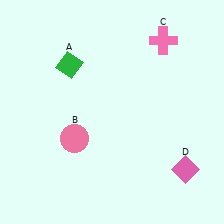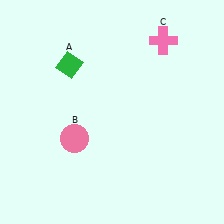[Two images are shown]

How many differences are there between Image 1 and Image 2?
There is 1 difference between the two images.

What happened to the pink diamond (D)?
The pink diamond (D) was removed in Image 2. It was in the bottom-right area of Image 1.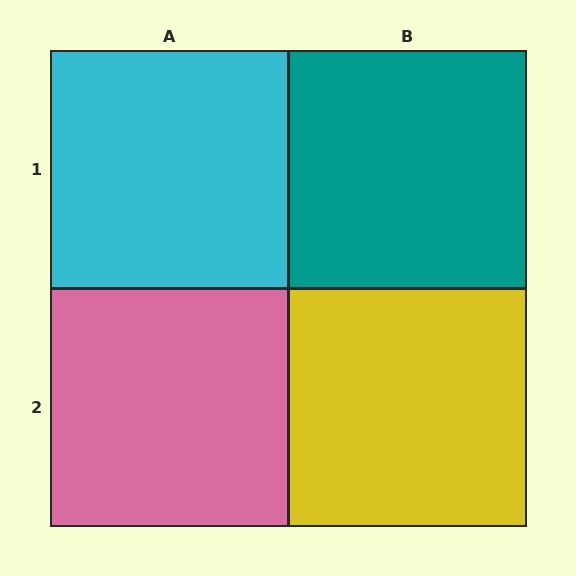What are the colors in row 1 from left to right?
Cyan, teal.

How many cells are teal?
1 cell is teal.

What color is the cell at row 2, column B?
Yellow.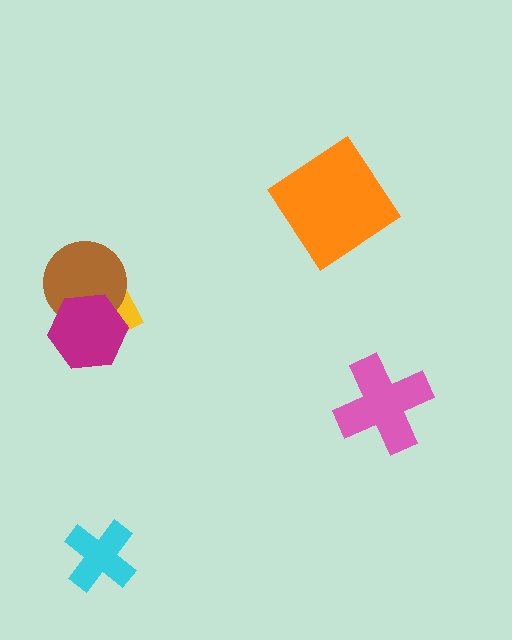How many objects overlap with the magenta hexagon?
2 objects overlap with the magenta hexagon.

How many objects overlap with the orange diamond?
0 objects overlap with the orange diamond.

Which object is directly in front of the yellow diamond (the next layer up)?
The brown circle is directly in front of the yellow diamond.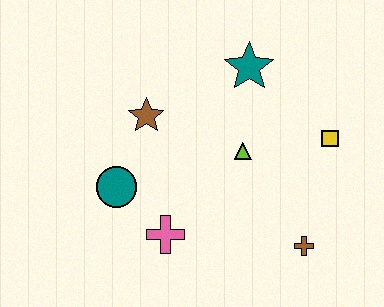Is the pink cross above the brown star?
No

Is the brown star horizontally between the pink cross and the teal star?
No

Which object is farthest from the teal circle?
The yellow square is farthest from the teal circle.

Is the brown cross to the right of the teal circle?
Yes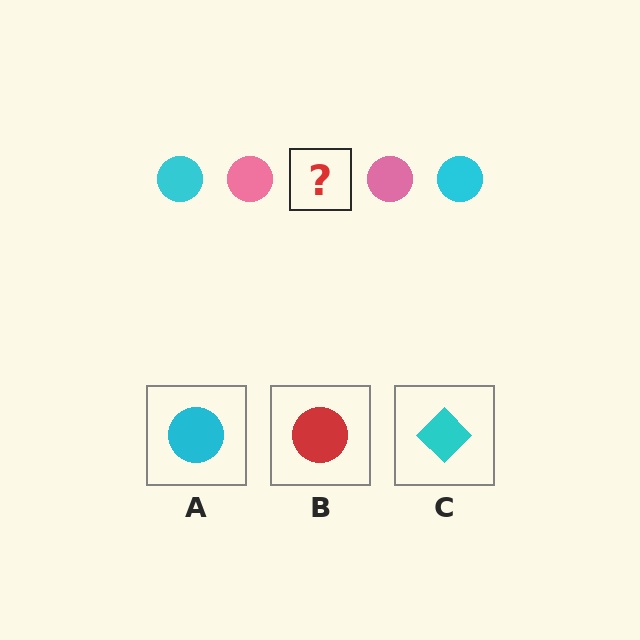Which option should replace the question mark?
Option A.